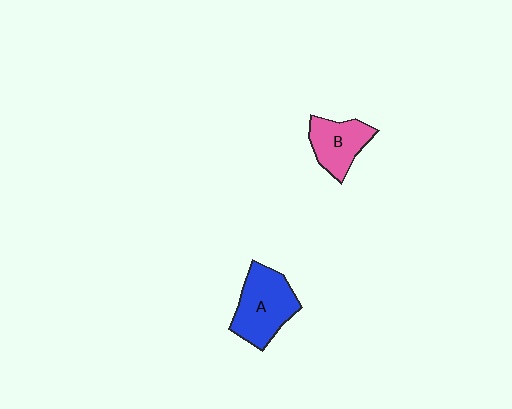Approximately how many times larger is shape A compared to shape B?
Approximately 1.4 times.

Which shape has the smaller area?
Shape B (pink).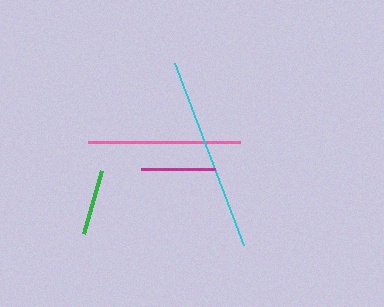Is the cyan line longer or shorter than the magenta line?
The cyan line is longer than the magenta line.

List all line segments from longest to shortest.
From longest to shortest: cyan, pink, magenta, green.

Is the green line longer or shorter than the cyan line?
The cyan line is longer than the green line.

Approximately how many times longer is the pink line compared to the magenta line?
The pink line is approximately 2.0 times the length of the magenta line.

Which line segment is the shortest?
The green line is the shortest at approximately 66 pixels.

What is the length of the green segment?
The green segment is approximately 66 pixels long.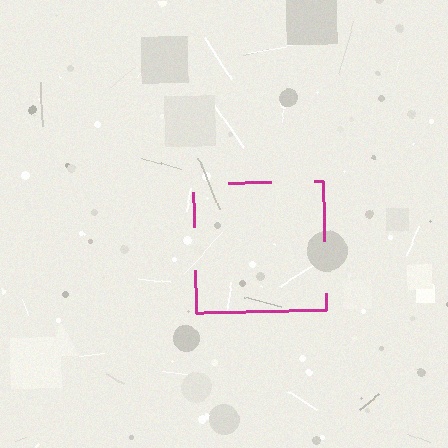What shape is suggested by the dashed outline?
The dashed outline suggests a square.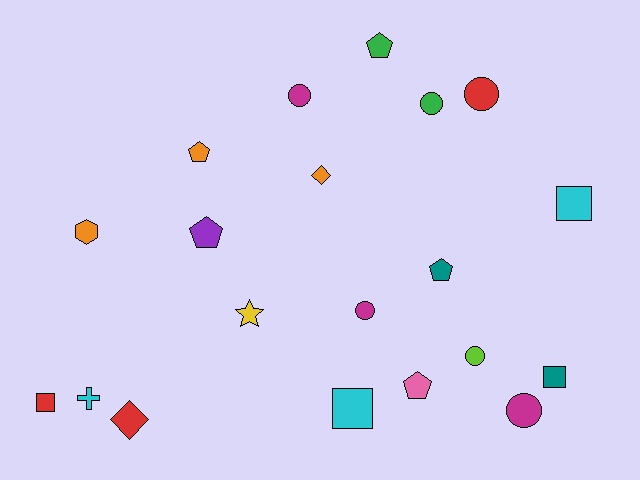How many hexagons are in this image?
There is 1 hexagon.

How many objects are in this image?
There are 20 objects.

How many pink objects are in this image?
There is 1 pink object.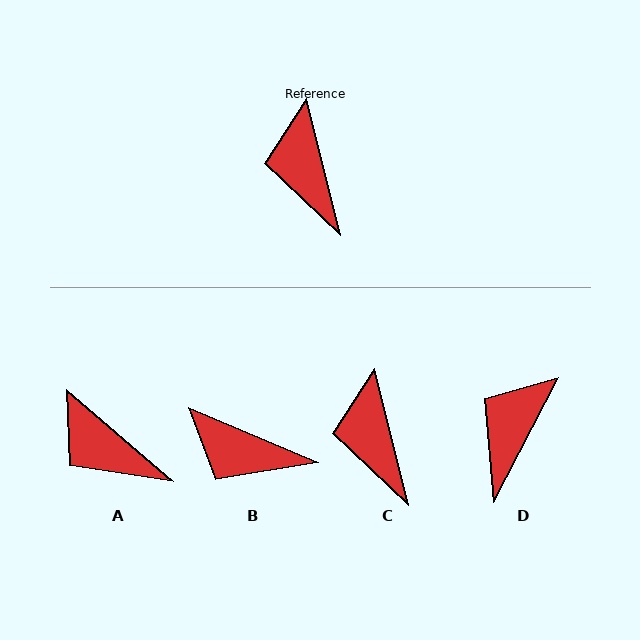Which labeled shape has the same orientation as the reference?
C.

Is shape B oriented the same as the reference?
No, it is off by about 53 degrees.